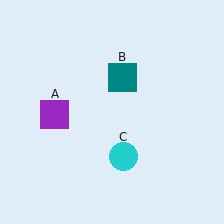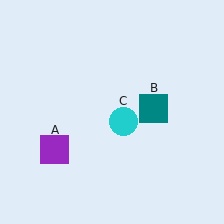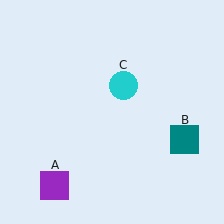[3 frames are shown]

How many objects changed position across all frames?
3 objects changed position: purple square (object A), teal square (object B), cyan circle (object C).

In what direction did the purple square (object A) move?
The purple square (object A) moved down.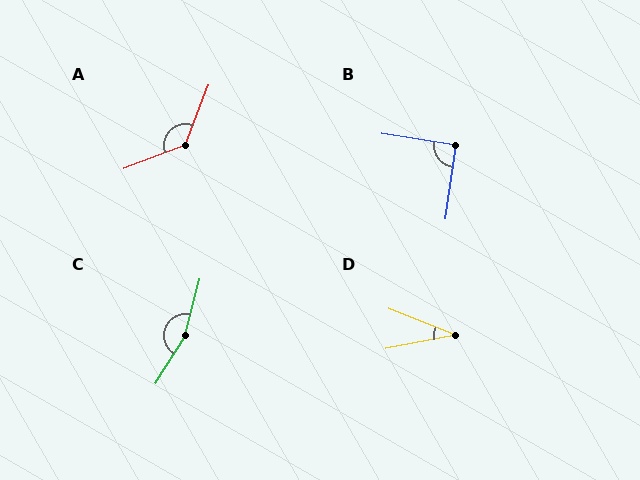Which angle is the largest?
C, at approximately 162 degrees.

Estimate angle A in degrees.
Approximately 132 degrees.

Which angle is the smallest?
D, at approximately 33 degrees.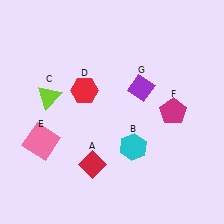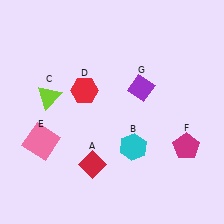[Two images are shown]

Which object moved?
The magenta pentagon (F) moved down.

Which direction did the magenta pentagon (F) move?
The magenta pentagon (F) moved down.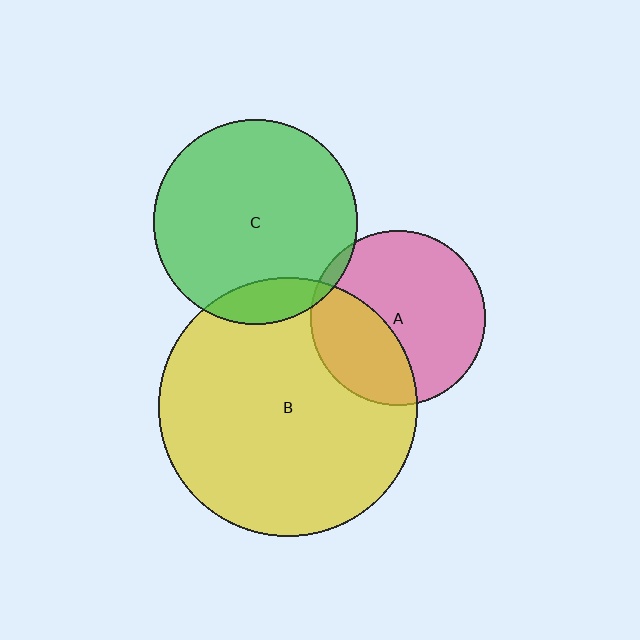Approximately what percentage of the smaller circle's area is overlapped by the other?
Approximately 10%.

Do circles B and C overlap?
Yes.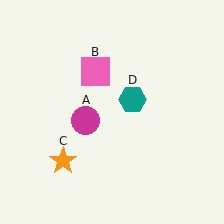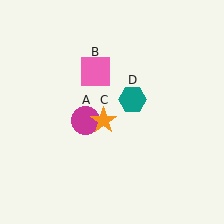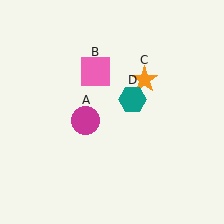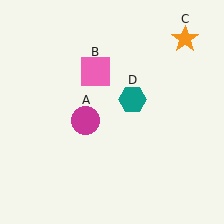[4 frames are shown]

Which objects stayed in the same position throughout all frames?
Magenta circle (object A) and pink square (object B) and teal hexagon (object D) remained stationary.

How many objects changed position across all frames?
1 object changed position: orange star (object C).